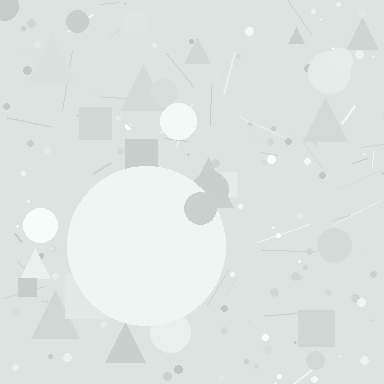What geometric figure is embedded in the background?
A circle is embedded in the background.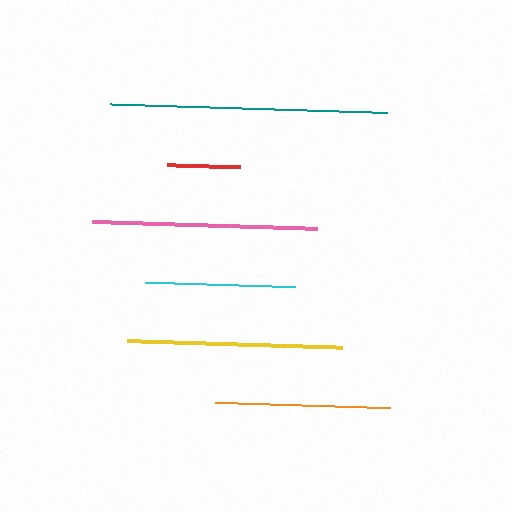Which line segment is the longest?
The teal line is the longest at approximately 278 pixels.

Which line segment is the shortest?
The red line is the shortest at approximately 73 pixels.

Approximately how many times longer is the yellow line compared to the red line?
The yellow line is approximately 2.9 times the length of the red line.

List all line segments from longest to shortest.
From longest to shortest: teal, pink, yellow, orange, cyan, red.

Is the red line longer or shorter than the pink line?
The pink line is longer than the red line.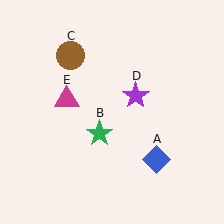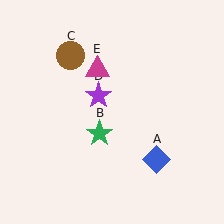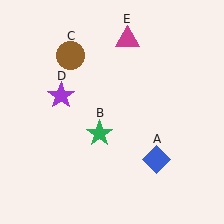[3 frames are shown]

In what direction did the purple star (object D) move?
The purple star (object D) moved left.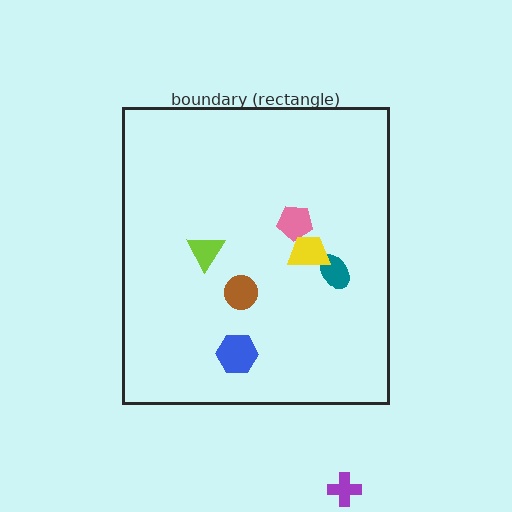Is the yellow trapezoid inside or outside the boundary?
Inside.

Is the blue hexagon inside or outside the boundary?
Inside.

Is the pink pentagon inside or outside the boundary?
Inside.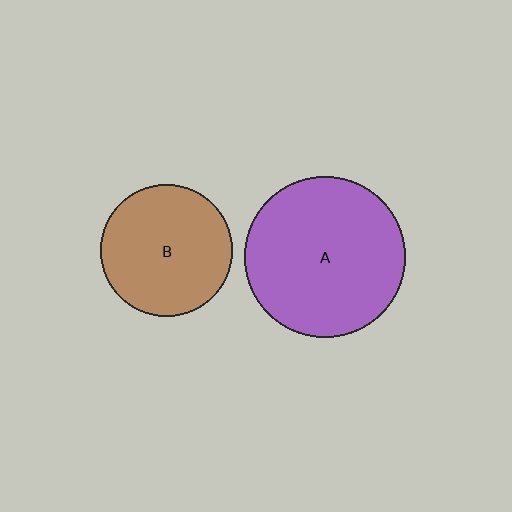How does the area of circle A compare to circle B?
Approximately 1.5 times.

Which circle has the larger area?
Circle A (purple).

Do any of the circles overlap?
No, none of the circles overlap.